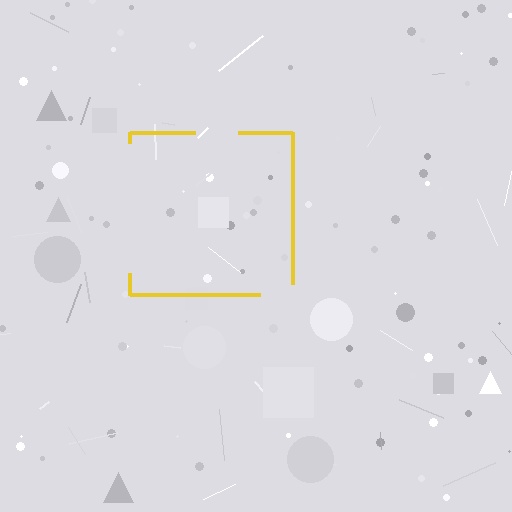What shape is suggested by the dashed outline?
The dashed outline suggests a square.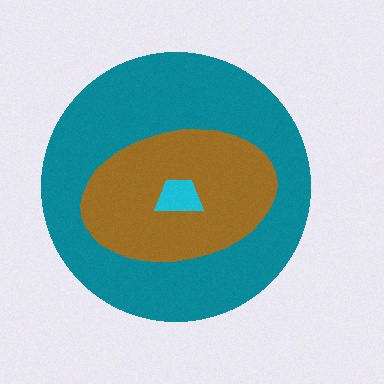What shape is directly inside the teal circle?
The brown ellipse.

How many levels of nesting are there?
3.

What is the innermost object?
The cyan trapezoid.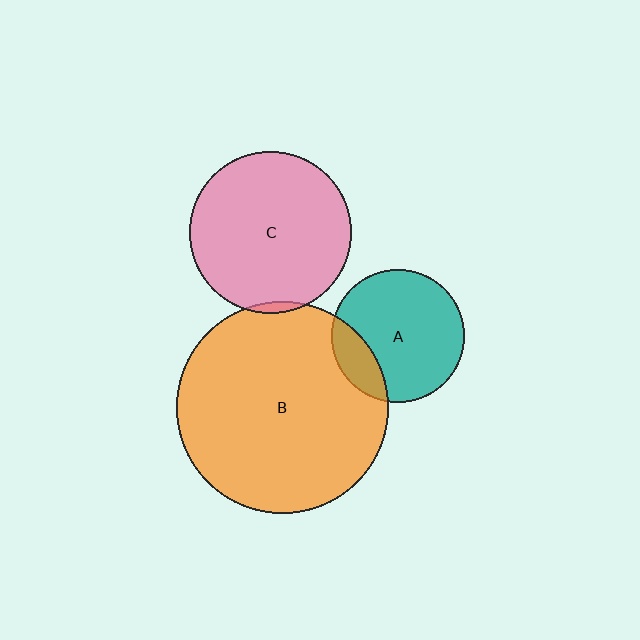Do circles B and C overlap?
Yes.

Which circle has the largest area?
Circle B (orange).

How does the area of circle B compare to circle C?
Approximately 1.7 times.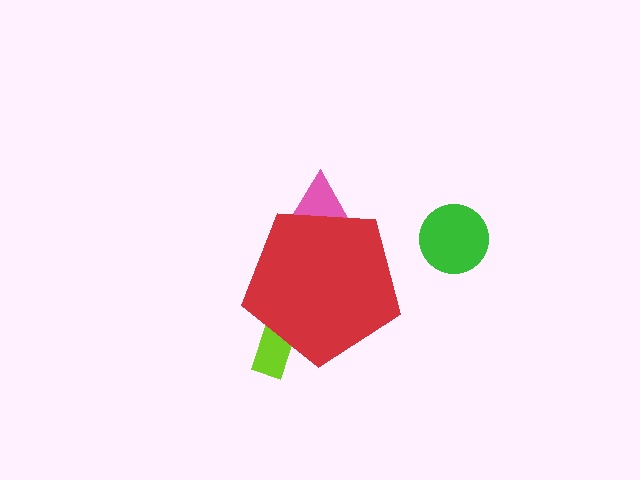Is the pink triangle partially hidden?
Yes, the pink triangle is partially hidden behind the red pentagon.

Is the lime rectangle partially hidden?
Yes, the lime rectangle is partially hidden behind the red pentagon.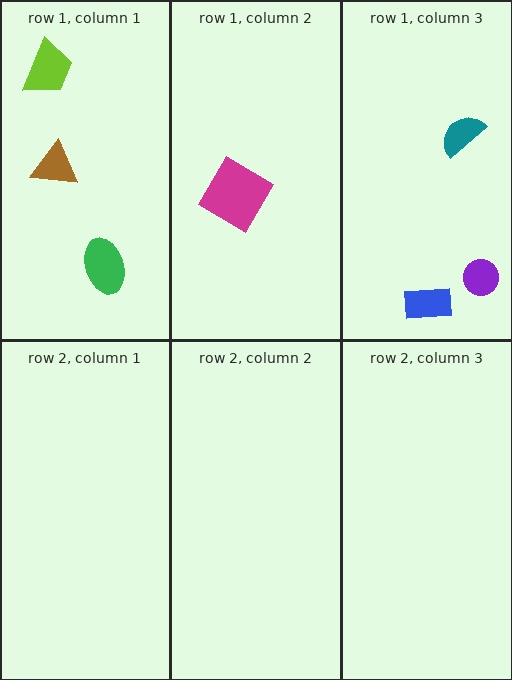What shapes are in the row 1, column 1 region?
The green ellipse, the lime trapezoid, the brown triangle.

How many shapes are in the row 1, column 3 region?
3.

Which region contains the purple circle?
The row 1, column 3 region.